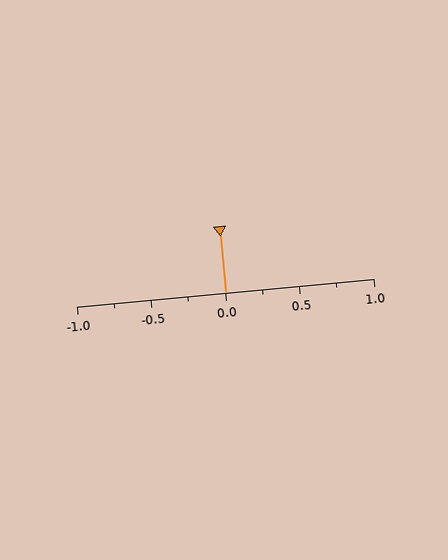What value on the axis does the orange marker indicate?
The marker indicates approximately 0.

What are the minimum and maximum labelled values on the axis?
The axis runs from -1.0 to 1.0.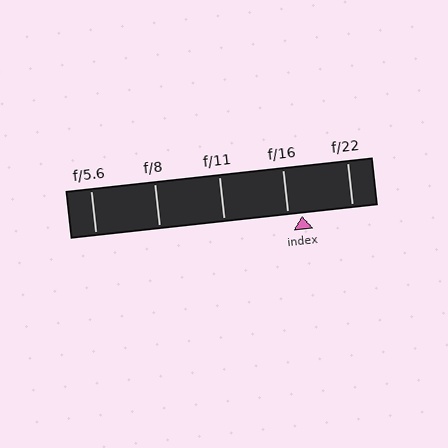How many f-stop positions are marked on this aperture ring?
There are 5 f-stop positions marked.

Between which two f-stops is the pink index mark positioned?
The index mark is between f/16 and f/22.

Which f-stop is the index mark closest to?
The index mark is closest to f/16.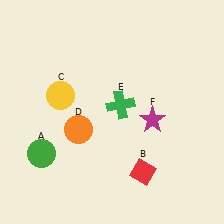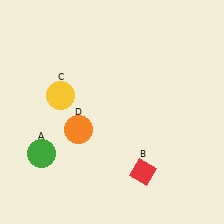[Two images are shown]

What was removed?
The green cross (E), the magenta star (F) were removed in Image 2.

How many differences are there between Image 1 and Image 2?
There are 2 differences between the two images.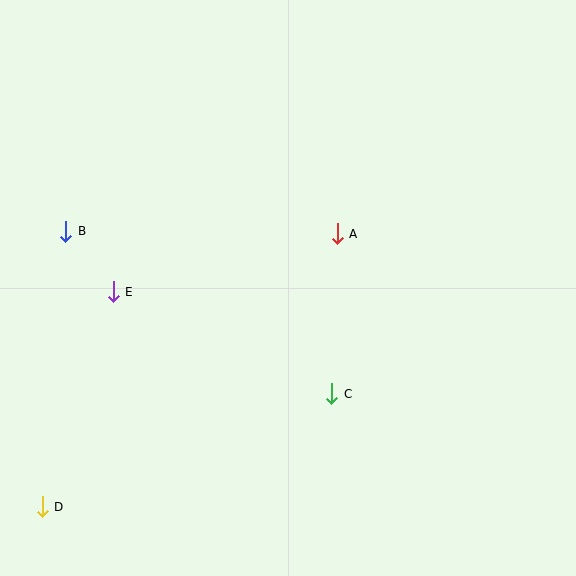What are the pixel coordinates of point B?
Point B is at (66, 231).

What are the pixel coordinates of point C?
Point C is at (332, 394).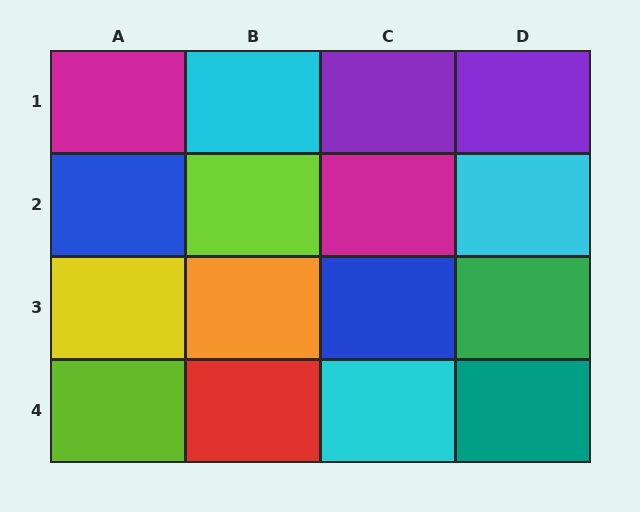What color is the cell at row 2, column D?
Cyan.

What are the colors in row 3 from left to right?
Yellow, orange, blue, green.